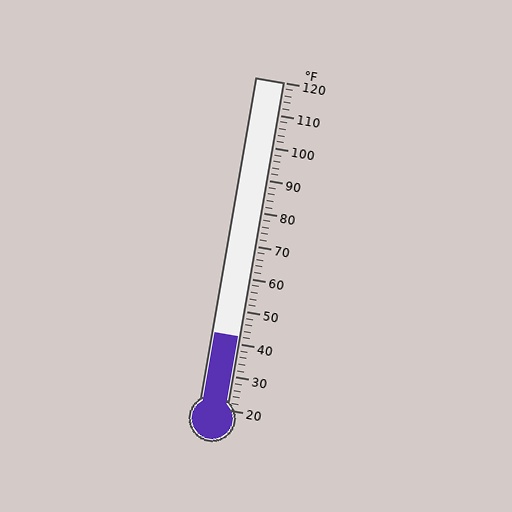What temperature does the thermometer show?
The thermometer shows approximately 42°F.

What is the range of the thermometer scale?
The thermometer scale ranges from 20°F to 120°F.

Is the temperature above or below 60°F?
The temperature is below 60°F.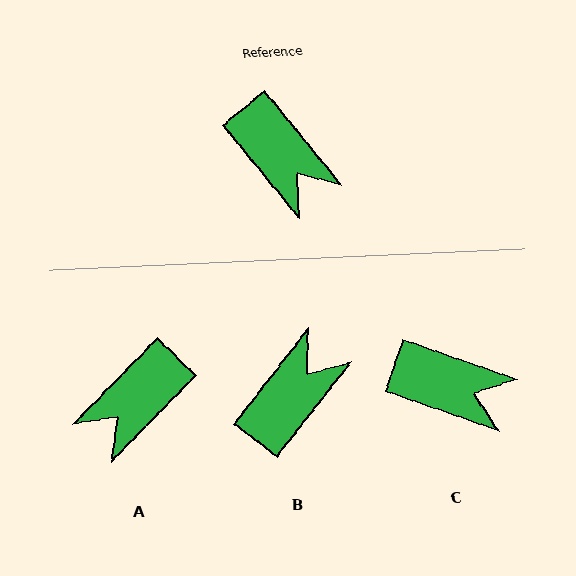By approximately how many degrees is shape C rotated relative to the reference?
Approximately 32 degrees counter-clockwise.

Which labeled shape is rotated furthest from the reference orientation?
B, about 103 degrees away.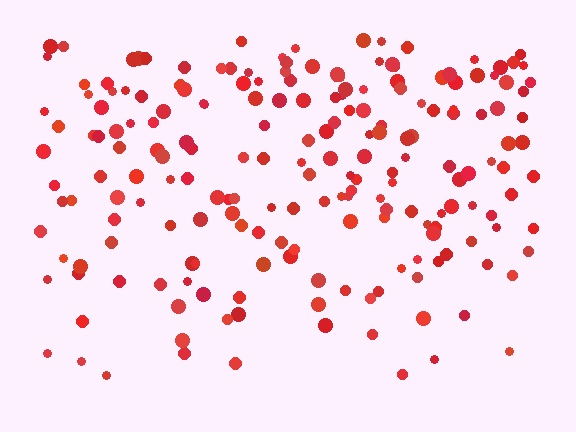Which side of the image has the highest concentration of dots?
The top.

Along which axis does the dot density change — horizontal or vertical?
Vertical.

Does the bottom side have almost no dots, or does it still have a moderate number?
Still a moderate number, just noticeably fewer than the top.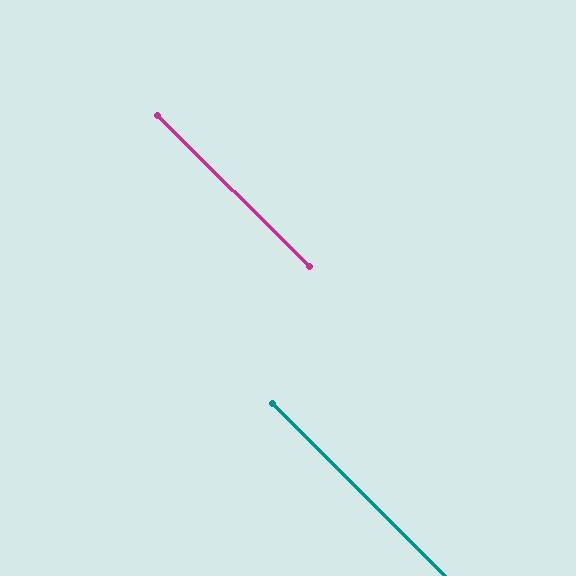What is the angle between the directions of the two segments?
Approximately 0 degrees.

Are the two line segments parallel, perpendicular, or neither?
Parallel — their directions differ by only 0.1°.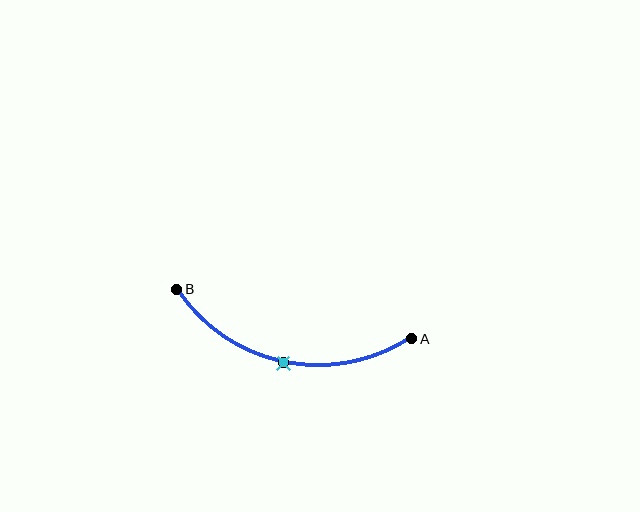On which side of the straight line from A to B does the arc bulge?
The arc bulges below the straight line connecting A and B.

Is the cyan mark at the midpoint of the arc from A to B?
Yes. The cyan mark lies on the arc at equal arc-length from both A and B — it is the arc midpoint.